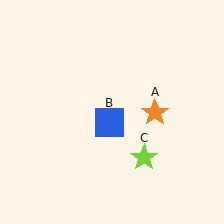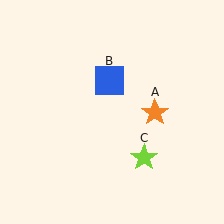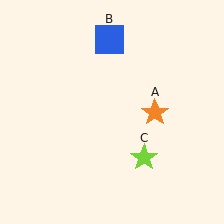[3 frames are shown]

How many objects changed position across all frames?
1 object changed position: blue square (object B).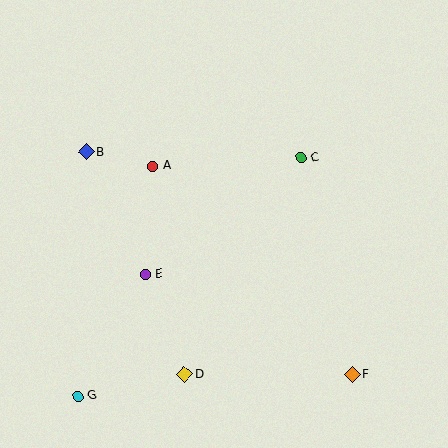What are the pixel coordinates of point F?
Point F is at (352, 374).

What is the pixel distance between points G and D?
The distance between G and D is 109 pixels.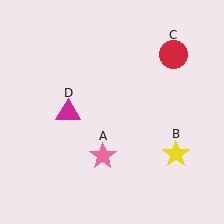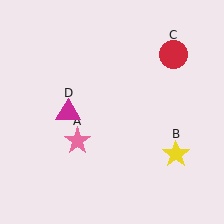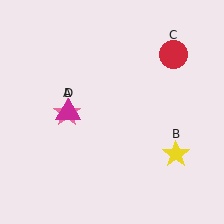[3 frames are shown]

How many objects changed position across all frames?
1 object changed position: pink star (object A).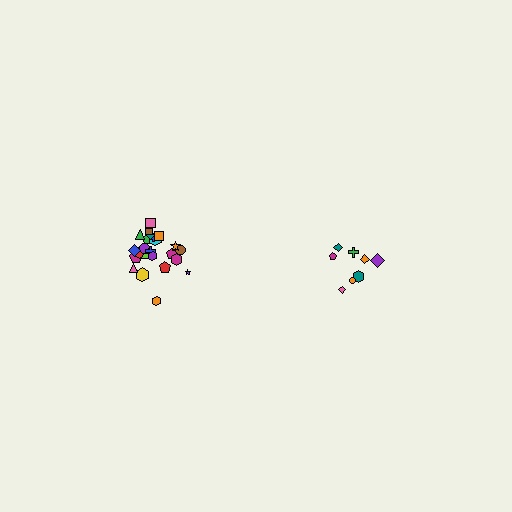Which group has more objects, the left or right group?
The left group.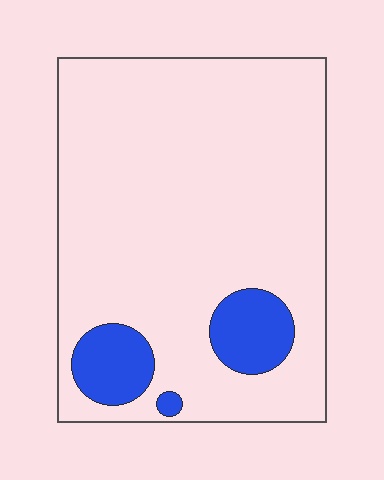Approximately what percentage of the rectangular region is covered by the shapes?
Approximately 10%.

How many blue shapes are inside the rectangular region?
3.